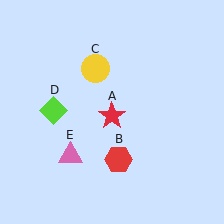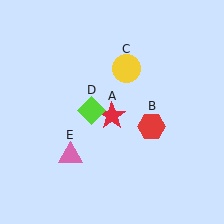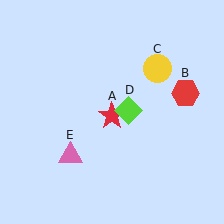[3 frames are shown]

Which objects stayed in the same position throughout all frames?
Red star (object A) and pink triangle (object E) remained stationary.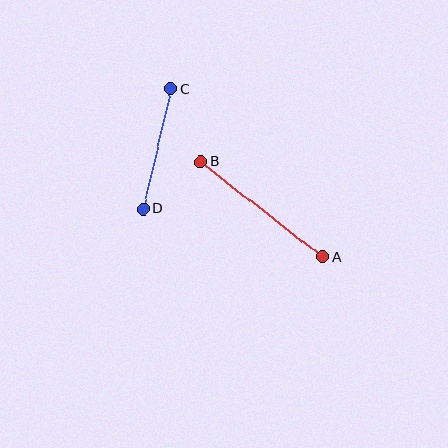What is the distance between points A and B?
The distance is approximately 154 pixels.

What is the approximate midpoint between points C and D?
The midpoint is at approximately (157, 149) pixels.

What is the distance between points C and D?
The distance is approximately 123 pixels.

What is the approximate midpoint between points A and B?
The midpoint is at approximately (262, 209) pixels.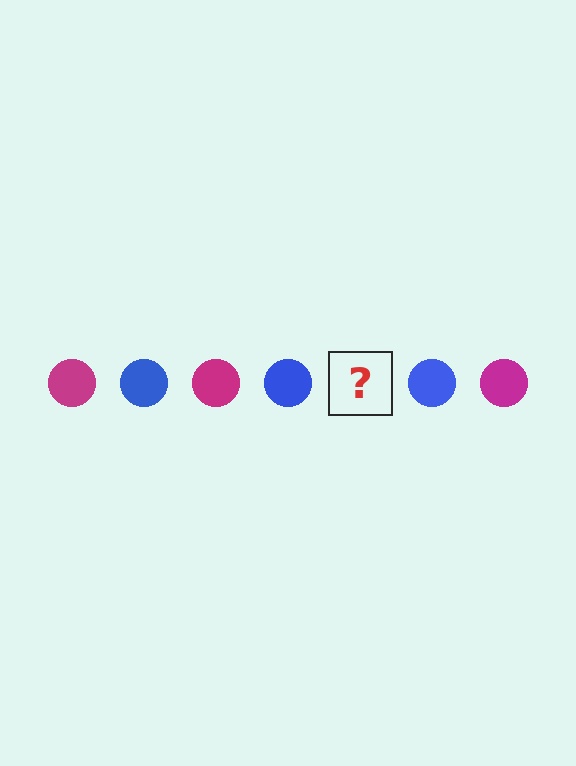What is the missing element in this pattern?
The missing element is a magenta circle.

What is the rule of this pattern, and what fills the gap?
The rule is that the pattern cycles through magenta, blue circles. The gap should be filled with a magenta circle.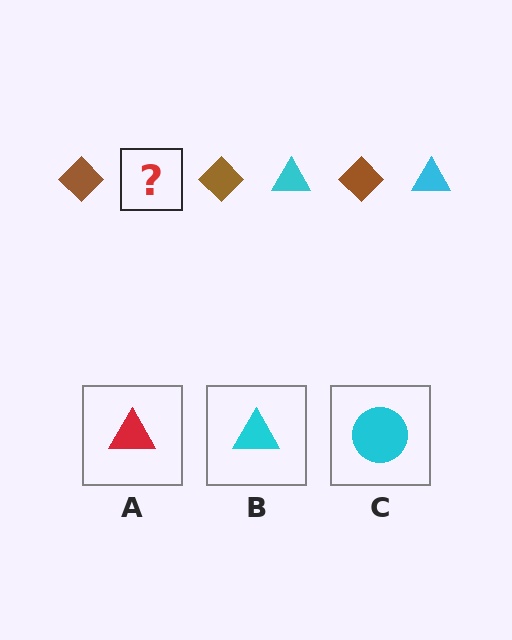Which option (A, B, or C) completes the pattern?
B.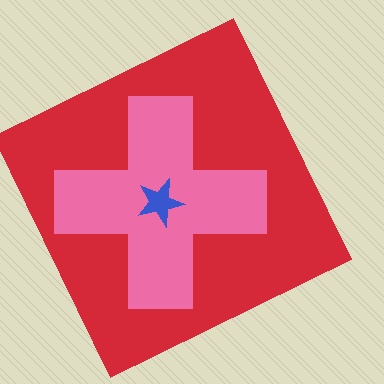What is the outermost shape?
The red square.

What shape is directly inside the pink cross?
The blue star.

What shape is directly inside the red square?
The pink cross.